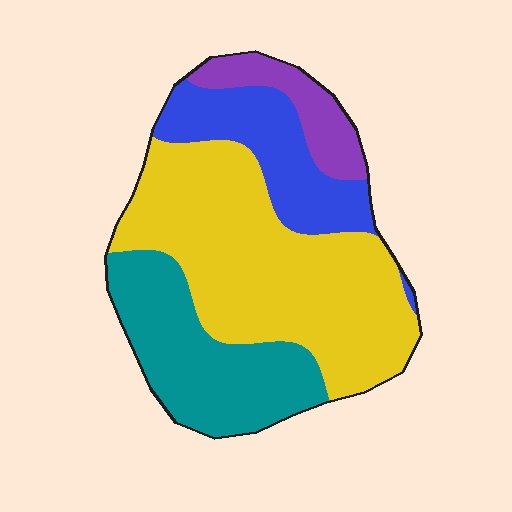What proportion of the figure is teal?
Teal covers 25% of the figure.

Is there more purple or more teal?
Teal.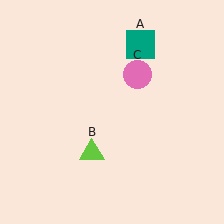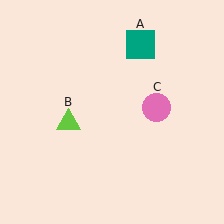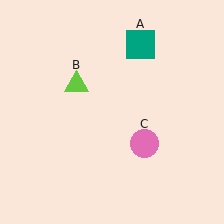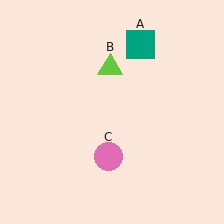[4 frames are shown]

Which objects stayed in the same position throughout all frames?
Teal square (object A) remained stationary.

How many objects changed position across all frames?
2 objects changed position: lime triangle (object B), pink circle (object C).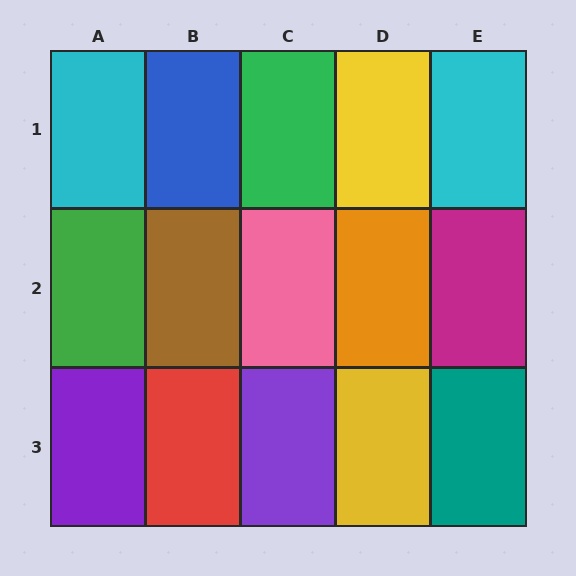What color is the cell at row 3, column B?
Red.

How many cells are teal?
1 cell is teal.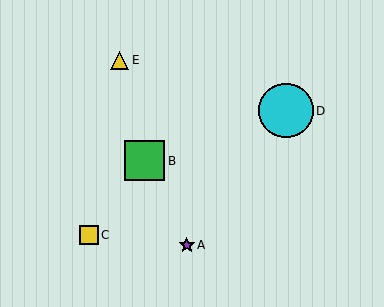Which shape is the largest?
The cyan circle (labeled D) is the largest.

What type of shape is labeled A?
Shape A is a purple star.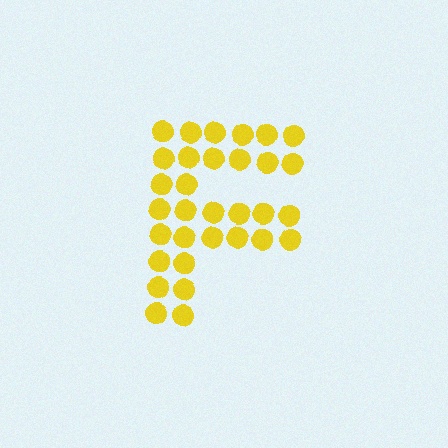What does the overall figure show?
The overall figure shows the letter F.